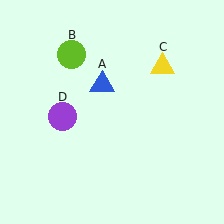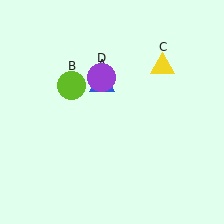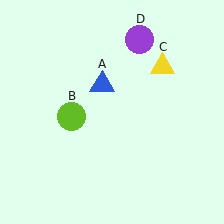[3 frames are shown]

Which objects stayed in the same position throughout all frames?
Blue triangle (object A) and yellow triangle (object C) remained stationary.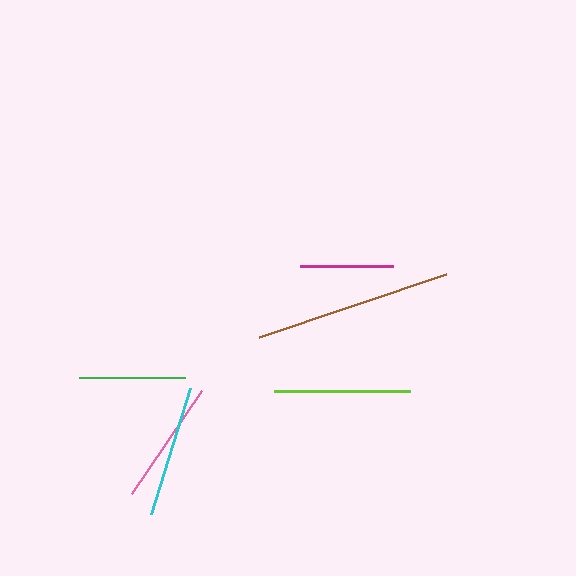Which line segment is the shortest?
The magenta line is the shortest at approximately 93 pixels.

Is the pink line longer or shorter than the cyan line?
The cyan line is longer than the pink line.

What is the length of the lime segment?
The lime segment is approximately 137 pixels long.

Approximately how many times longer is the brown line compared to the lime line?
The brown line is approximately 1.4 times the length of the lime line.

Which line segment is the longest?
The brown line is the longest at approximately 197 pixels.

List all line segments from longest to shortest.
From longest to shortest: brown, lime, cyan, pink, green, magenta.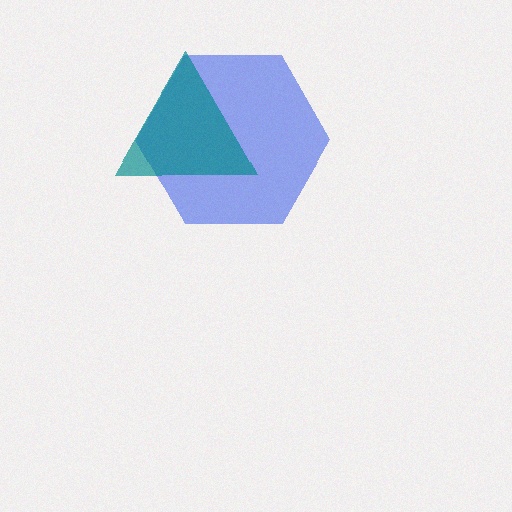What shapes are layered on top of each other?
The layered shapes are: a blue hexagon, a teal triangle.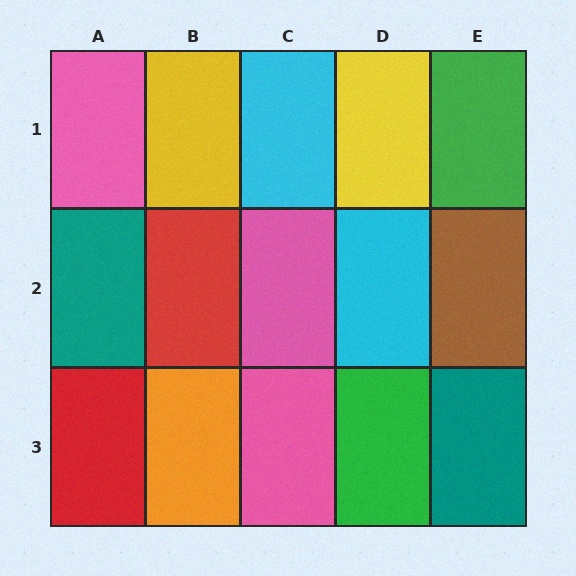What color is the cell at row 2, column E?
Brown.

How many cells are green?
2 cells are green.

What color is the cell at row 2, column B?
Red.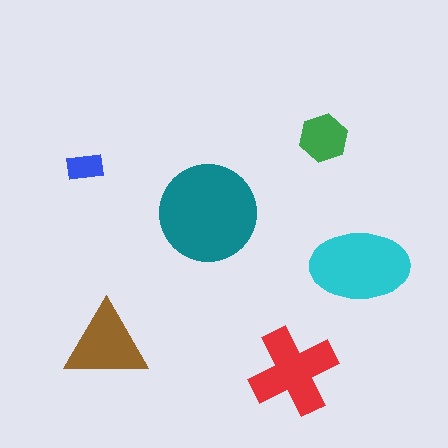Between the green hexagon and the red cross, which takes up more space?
The red cross.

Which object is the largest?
The teal circle.